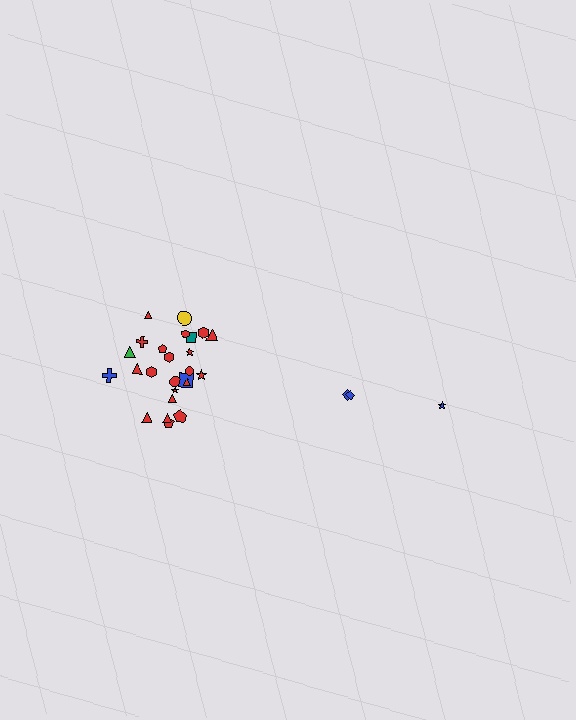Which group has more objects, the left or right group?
The left group.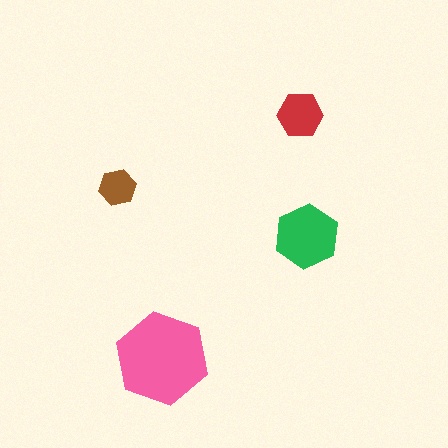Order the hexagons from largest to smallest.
the pink one, the green one, the red one, the brown one.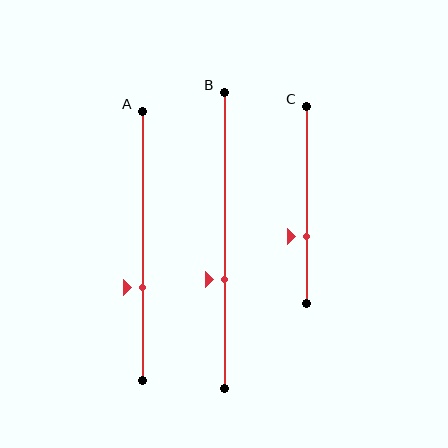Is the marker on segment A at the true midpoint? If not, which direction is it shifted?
No, the marker on segment A is shifted downward by about 16% of the segment length.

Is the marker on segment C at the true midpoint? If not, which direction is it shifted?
No, the marker on segment C is shifted downward by about 16% of the segment length.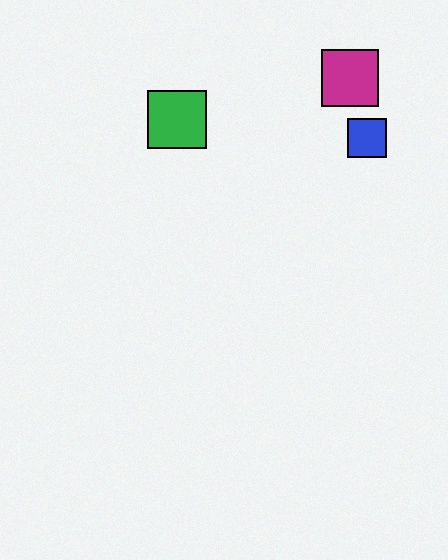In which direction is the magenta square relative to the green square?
The magenta square is to the right of the green square.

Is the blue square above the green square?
No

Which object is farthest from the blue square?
The green square is farthest from the blue square.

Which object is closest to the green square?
The magenta square is closest to the green square.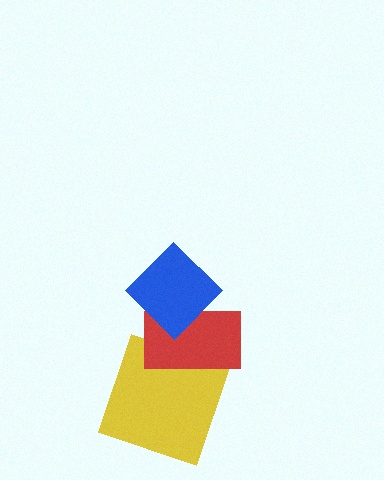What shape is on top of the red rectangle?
The blue diamond is on top of the red rectangle.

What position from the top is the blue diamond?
The blue diamond is 1st from the top.